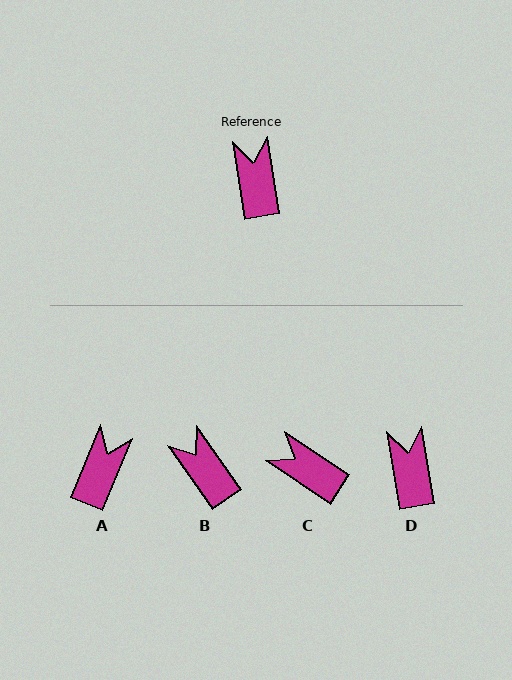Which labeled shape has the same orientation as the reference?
D.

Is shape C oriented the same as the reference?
No, it is off by about 47 degrees.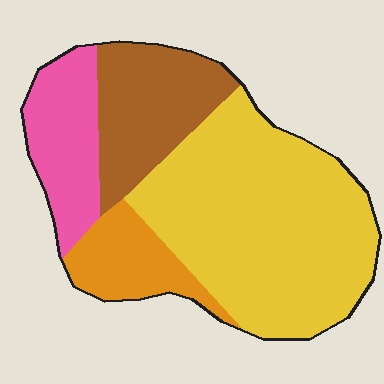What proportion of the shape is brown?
Brown takes up about one fifth (1/5) of the shape.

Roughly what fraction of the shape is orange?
Orange takes up about one eighth (1/8) of the shape.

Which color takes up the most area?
Yellow, at roughly 55%.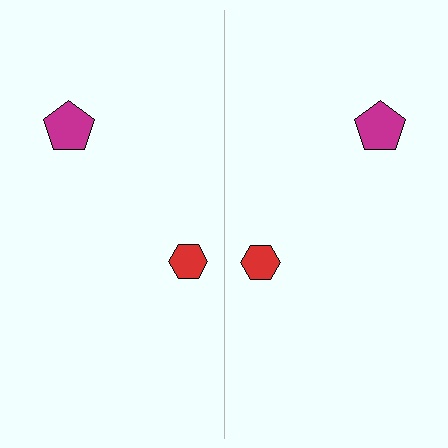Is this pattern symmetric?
Yes, this pattern has bilateral (reflection) symmetry.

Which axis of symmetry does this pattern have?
The pattern has a vertical axis of symmetry running through the center of the image.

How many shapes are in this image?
There are 4 shapes in this image.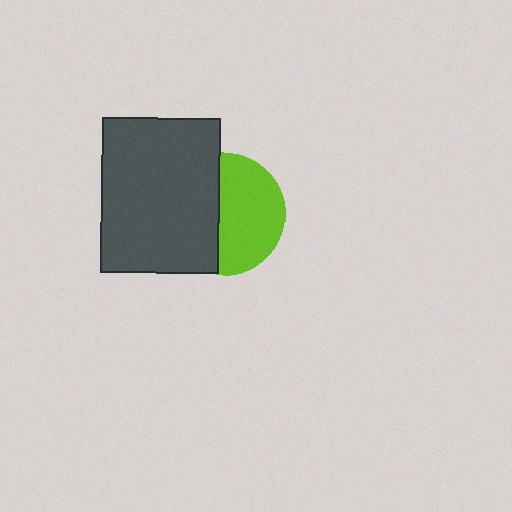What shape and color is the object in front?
The object in front is a dark gray rectangle.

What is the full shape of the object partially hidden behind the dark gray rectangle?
The partially hidden object is a lime circle.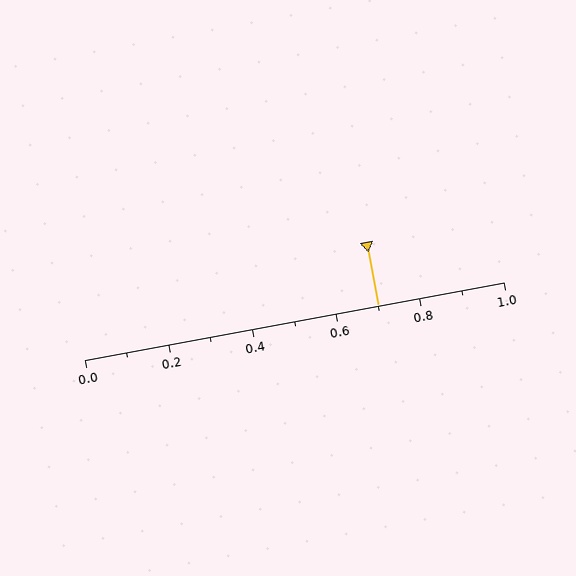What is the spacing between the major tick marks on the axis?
The major ticks are spaced 0.2 apart.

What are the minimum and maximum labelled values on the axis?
The axis runs from 0.0 to 1.0.